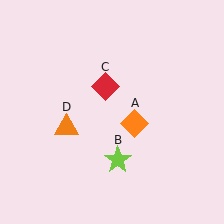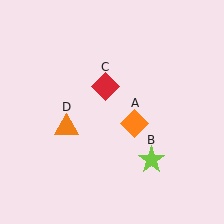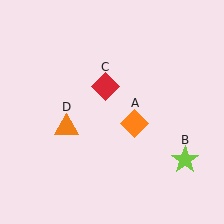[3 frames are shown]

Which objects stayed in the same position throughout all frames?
Orange diamond (object A) and red diamond (object C) and orange triangle (object D) remained stationary.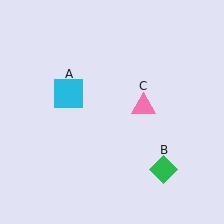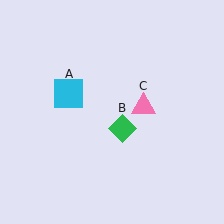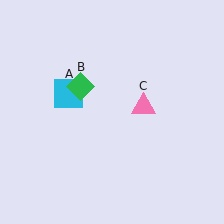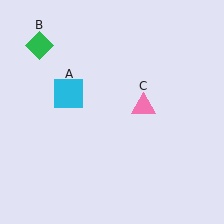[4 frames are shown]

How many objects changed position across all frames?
1 object changed position: green diamond (object B).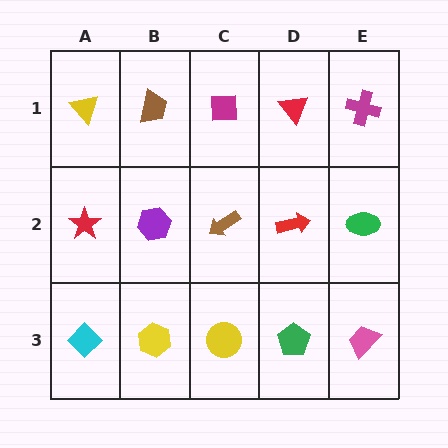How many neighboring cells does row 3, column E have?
2.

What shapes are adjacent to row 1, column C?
A brown arrow (row 2, column C), a brown trapezoid (row 1, column B), a red triangle (row 1, column D).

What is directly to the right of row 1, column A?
A brown trapezoid.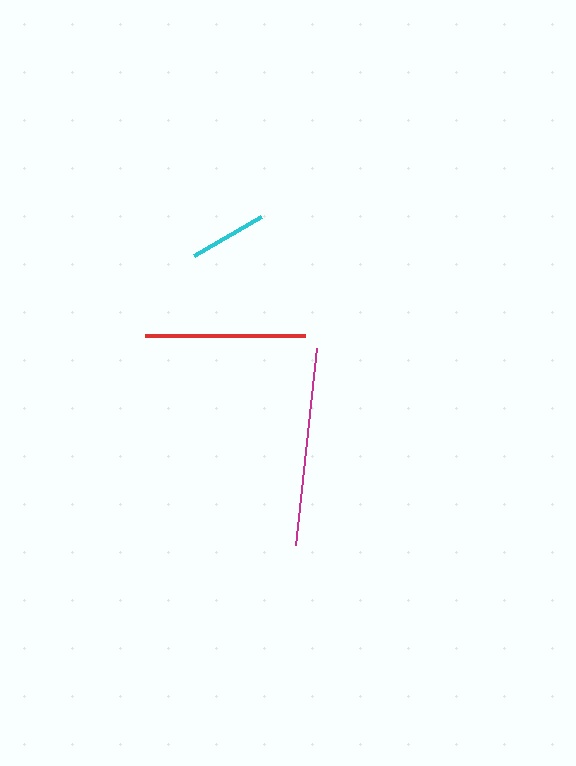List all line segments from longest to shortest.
From longest to shortest: magenta, red, cyan.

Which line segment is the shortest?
The cyan line is the shortest at approximately 78 pixels.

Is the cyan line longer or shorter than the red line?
The red line is longer than the cyan line.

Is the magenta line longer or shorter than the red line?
The magenta line is longer than the red line.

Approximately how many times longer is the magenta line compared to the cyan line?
The magenta line is approximately 2.5 times the length of the cyan line.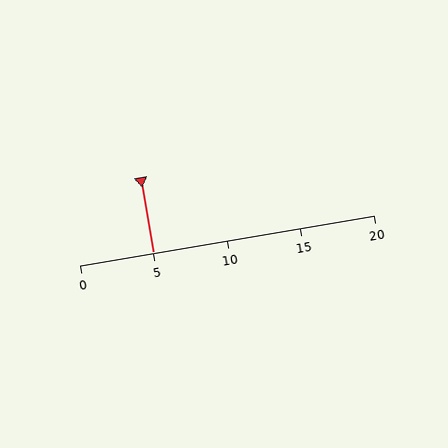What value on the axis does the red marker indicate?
The marker indicates approximately 5.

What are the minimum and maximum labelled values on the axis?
The axis runs from 0 to 20.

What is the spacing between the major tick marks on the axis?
The major ticks are spaced 5 apart.